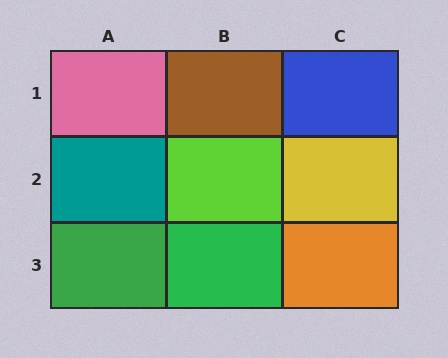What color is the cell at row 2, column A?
Teal.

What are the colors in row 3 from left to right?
Green, green, orange.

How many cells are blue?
1 cell is blue.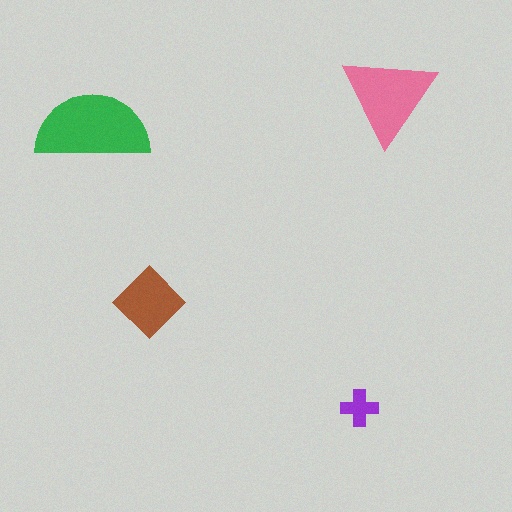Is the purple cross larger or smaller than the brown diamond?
Smaller.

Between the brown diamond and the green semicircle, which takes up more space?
The green semicircle.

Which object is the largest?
The green semicircle.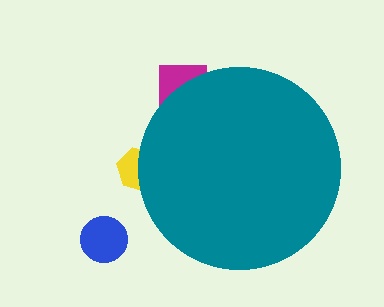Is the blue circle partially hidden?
No, the blue circle is fully visible.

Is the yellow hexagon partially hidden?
Yes, the yellow hexagon is partially hidden behind the teal circle.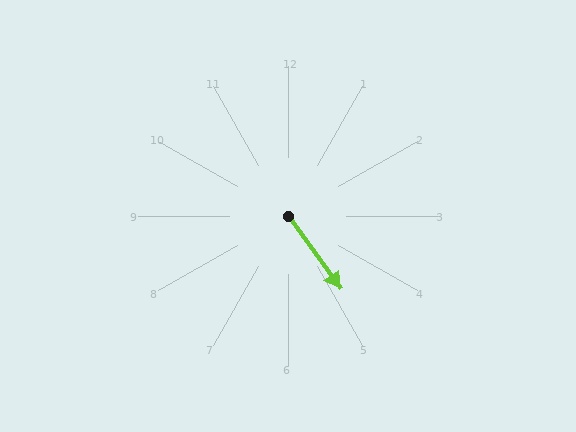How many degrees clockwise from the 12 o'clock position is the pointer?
Approximately 144 degrees.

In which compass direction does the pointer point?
Southeast.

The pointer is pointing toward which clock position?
Roughly 5 o'clock.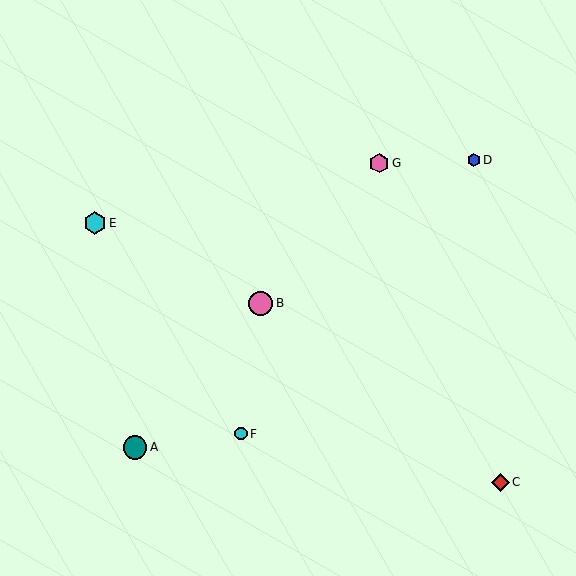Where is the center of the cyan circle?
The center of the cyan circle is at (241, 434).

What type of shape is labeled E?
Shape E is a cyan hexagon.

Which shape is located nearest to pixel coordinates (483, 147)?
The blue hexagon (labeled D) at (474, 160) is nearest to that location.